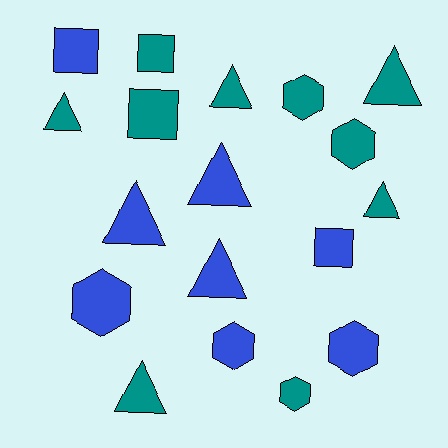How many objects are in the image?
There are 18 objects.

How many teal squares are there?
There are 2 teal squares.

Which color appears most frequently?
Teal, with 10 objects.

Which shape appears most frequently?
Triangle, with 8 objects.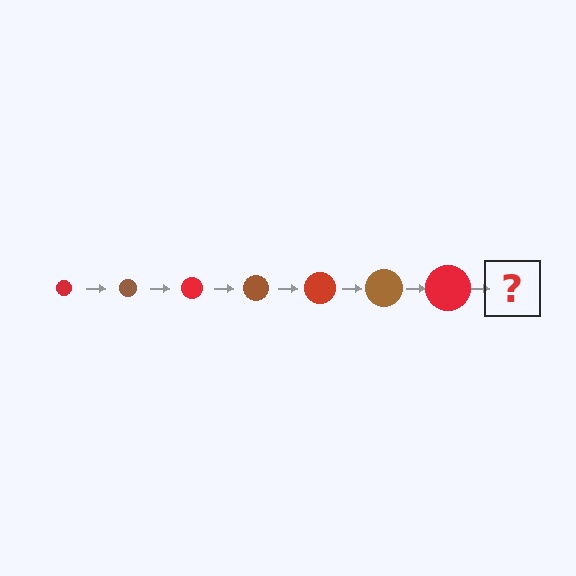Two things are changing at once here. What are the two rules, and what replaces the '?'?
The two rules are that the circle grows larger each step and the color cycles through red and brown. The '?' should be a brown circle, larger than the previous one.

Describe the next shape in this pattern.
It should be a brown circle, larger than the previous one.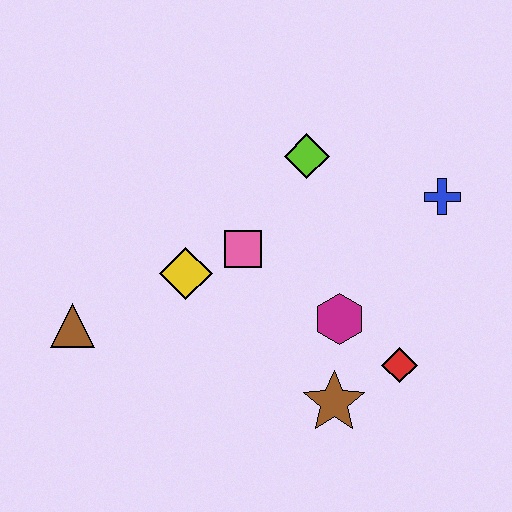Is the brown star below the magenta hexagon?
Yes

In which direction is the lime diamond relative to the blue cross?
The lime diamond is to the left of the blue cross.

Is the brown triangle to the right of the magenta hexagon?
No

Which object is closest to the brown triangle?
The yellow diamond is closest to the brown triangle.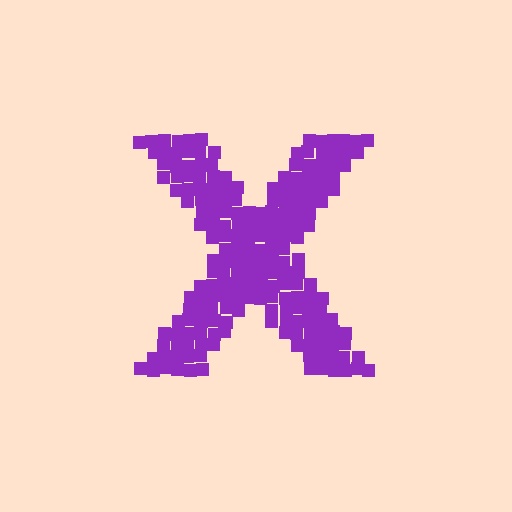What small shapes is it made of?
It is made of small squares.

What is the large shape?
The large shape is the letter X.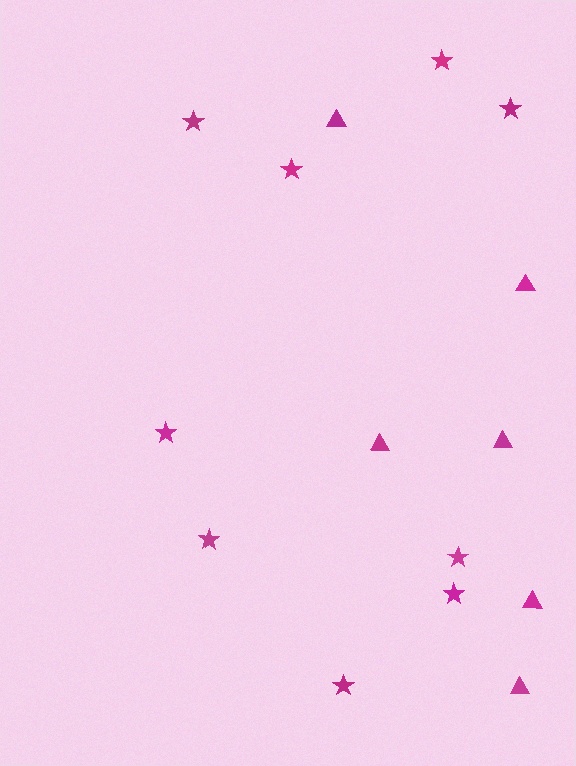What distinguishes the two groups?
There are 2 groups: one group of triangles (6) and one group of stars (9).